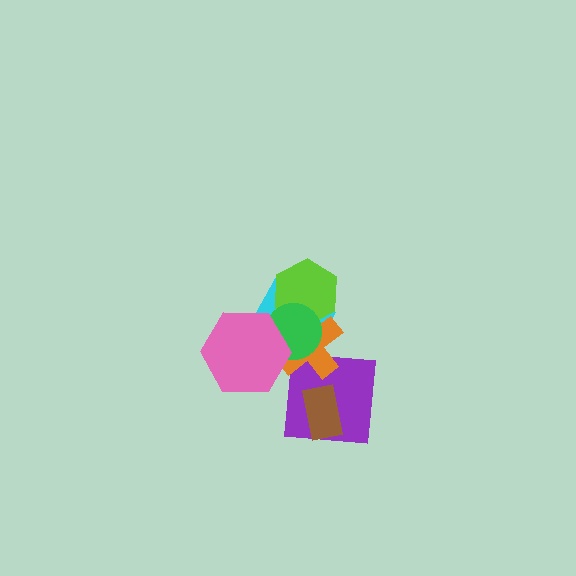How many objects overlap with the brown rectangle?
1 object overlaps with the brown rectangle.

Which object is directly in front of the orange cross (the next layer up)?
The lime hexagon is directly in front of the orange cross.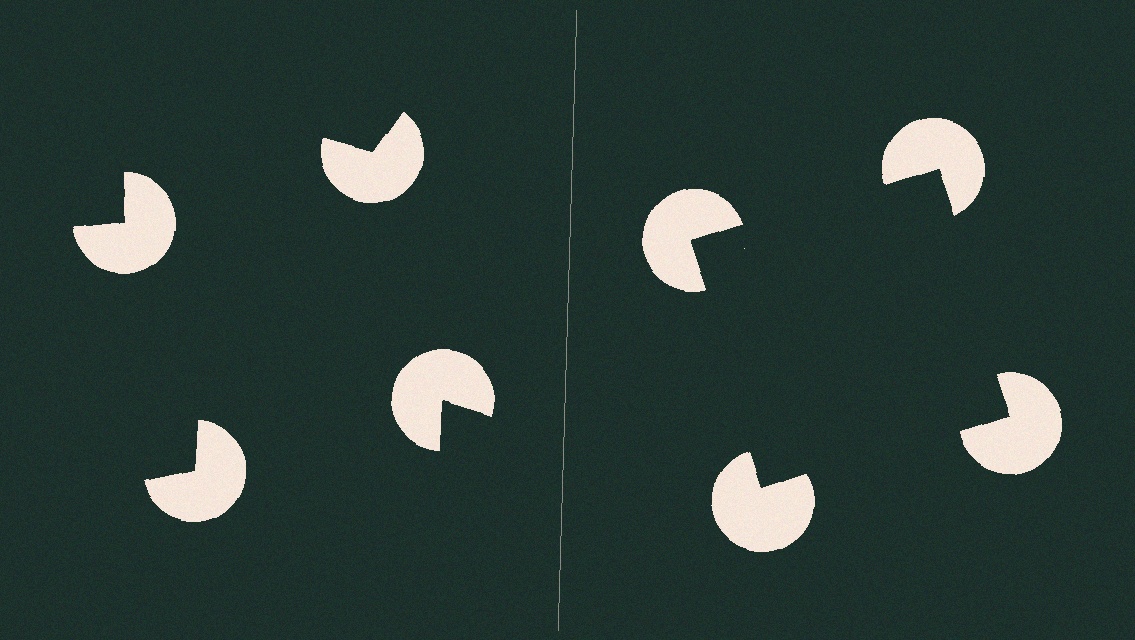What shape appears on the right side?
An illusory square.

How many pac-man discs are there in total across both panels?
8 — 4 on each side.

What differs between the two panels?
The pac-man discs are positioned identically on both sides; only the wedge orientations differ. On the right they align to a square; on the left they are misaligned.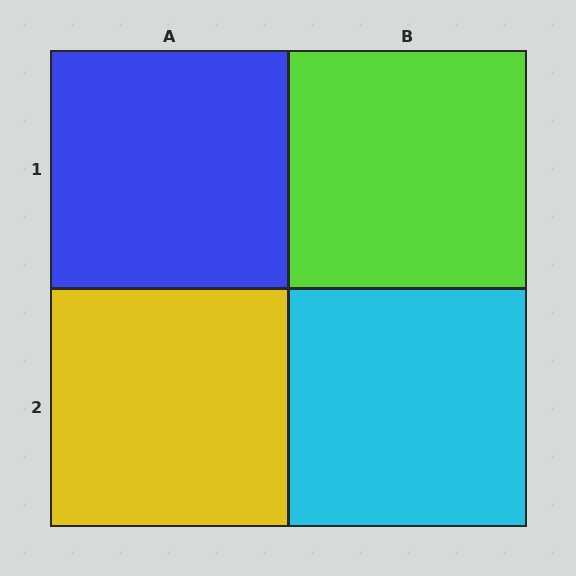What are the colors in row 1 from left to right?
Blue, lime.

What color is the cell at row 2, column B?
Cyan.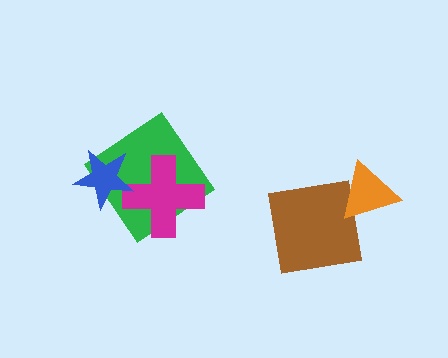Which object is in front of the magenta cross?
The blue star is in front of the magenta cross.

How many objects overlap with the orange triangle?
1 object overlaps with the orange triangle.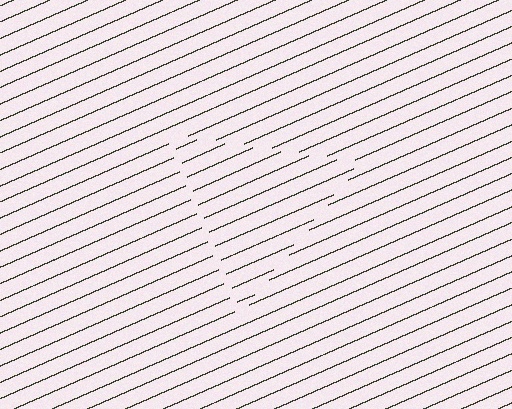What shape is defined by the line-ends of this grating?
An illusory triangle. The interior of the shape contains the same grating, shifted by half a period — the contour is defined by the phase discontinuity where line-ends from the inner and outer gratings abut.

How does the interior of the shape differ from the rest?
The interior of the shape contains the same grating, shifted by half a period — the contour is defined by the phase discontinuity where line-ends from the inner and outer gratings abut.